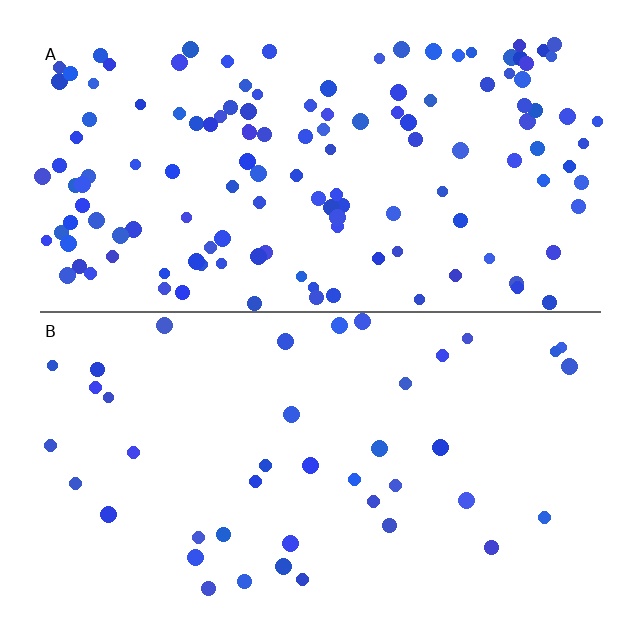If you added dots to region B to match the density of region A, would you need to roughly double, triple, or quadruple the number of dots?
Approximately triple.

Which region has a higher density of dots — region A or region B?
A (the top).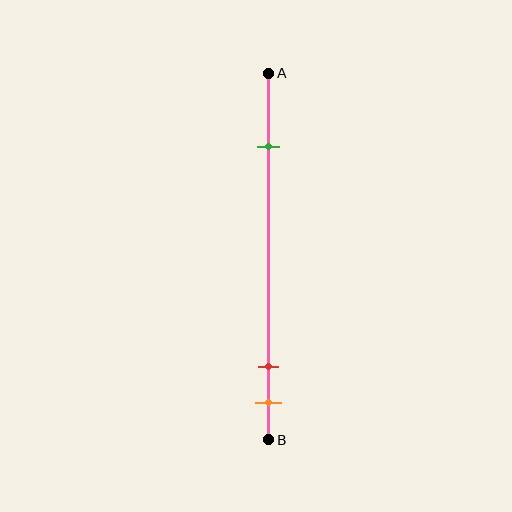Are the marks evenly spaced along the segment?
No, the marks are not evenly spaced.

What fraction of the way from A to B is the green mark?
The green mark is approximately 20% (0.2) of the way from A to B.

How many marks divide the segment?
There are 3 marks dividing the segment.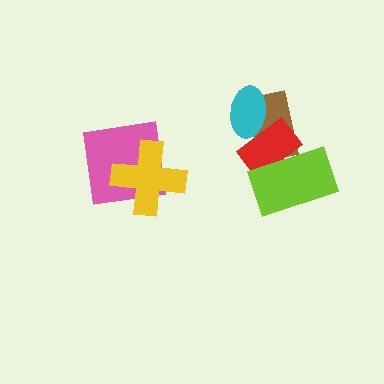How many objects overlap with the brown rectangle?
3 objects overlap with the brown rectangle.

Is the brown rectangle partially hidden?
Yes, it is partially covered by another shape.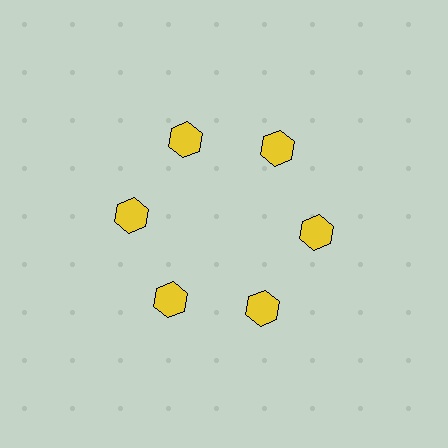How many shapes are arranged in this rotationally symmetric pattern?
There are 6 shapes, arranged in 6 groups of 1.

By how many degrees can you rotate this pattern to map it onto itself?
The pattern maps onto itself every 60 degrees of rotation.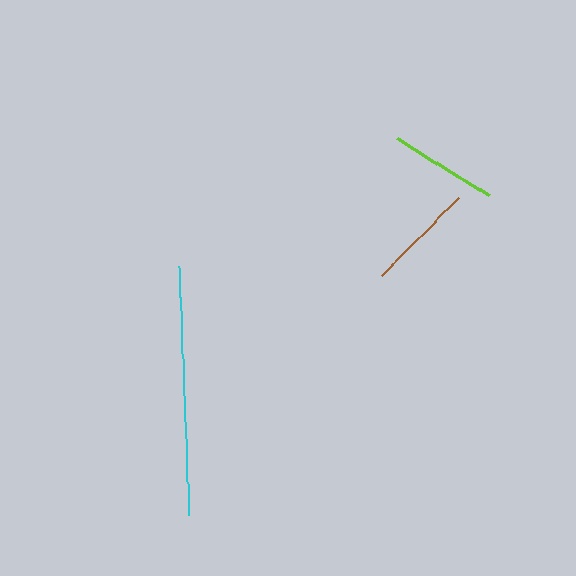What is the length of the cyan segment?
The cyan segment is approximately 250 pixels long.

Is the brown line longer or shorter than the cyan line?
The cyan line is longer than the brown line.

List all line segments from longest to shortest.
From longest to shortest: cyan, brown, lime.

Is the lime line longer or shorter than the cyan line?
The cyan line is longer than the lime line.